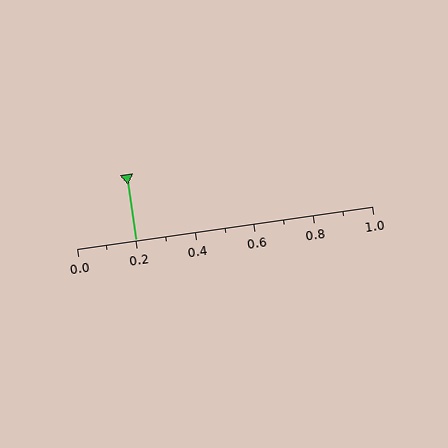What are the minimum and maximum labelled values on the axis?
The axis runs from 0.0 to 1.0.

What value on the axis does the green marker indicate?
The marker indicates approximately 0.2.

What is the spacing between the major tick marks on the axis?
The major ticks are spaced 0.2 apart.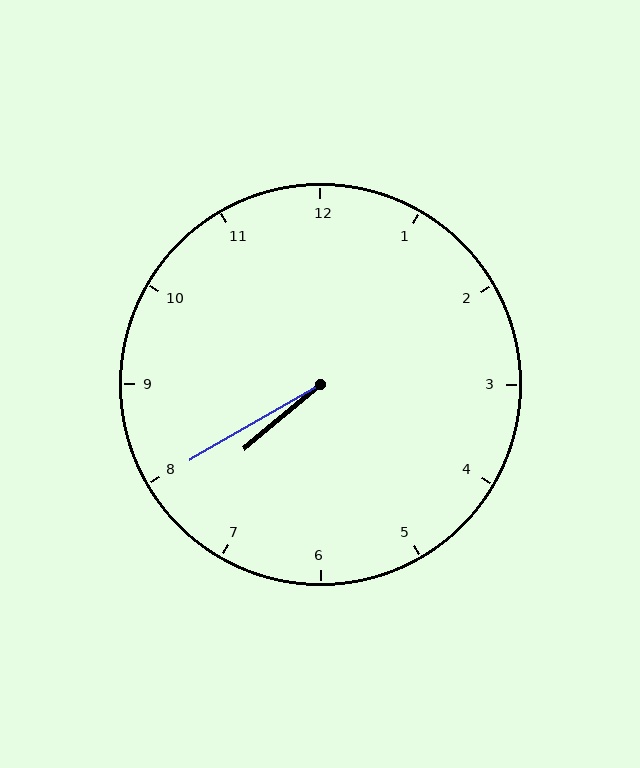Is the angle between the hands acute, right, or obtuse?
It is acute.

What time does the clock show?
7:40.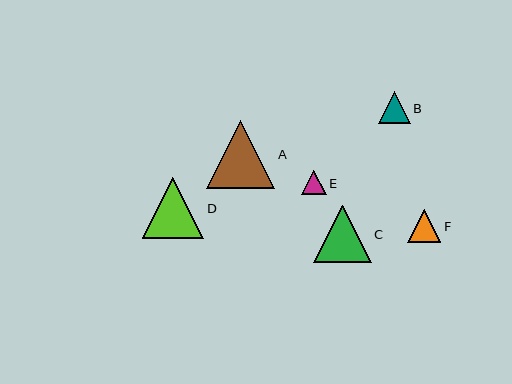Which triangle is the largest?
Triangle A is the largest with a size of approximately 68 pixels.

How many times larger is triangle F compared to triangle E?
Triangle F is approximately 1.4 times the size of triangle E.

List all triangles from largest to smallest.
From largest to smallest: A, D, C, F, B, E.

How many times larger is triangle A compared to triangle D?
Triangle A is approximately 1.1 times the size of triangle D.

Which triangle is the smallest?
Triangle E is the smallest with a size of approximately 25 pixels.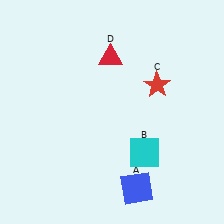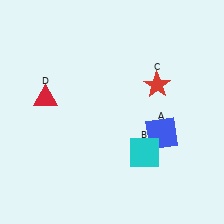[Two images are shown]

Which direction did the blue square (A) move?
The blue square (A) moved up.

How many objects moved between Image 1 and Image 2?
2 objects moved between the two images.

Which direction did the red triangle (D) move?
The red triangle (D) moved left.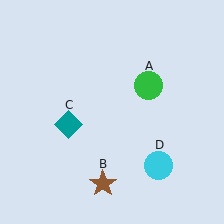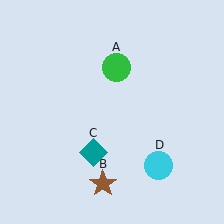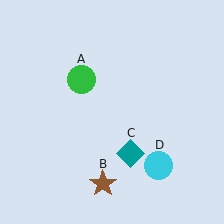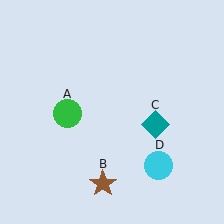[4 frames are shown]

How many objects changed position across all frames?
2 objects changed position: green circle (object A), teal diamond (object C).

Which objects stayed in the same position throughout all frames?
Brown star (object B) and cyan circle (object D) remained stationary.